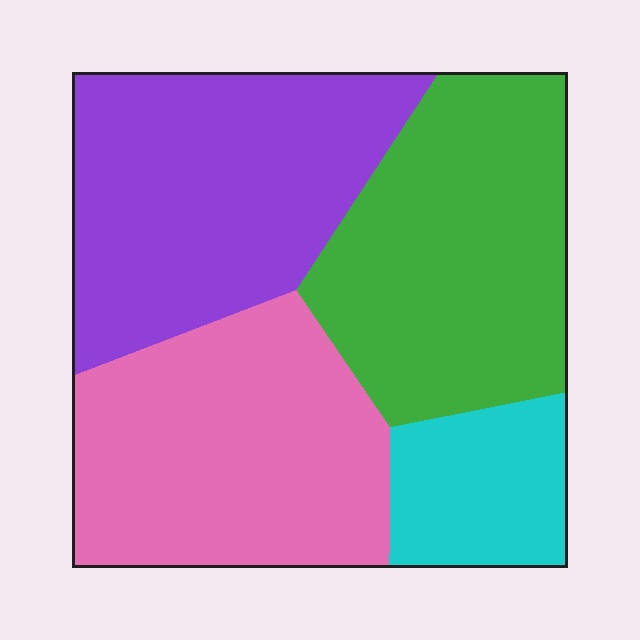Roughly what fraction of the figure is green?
Green covers roughly 30% of the figure.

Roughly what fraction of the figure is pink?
Pink covers 29% of the figure.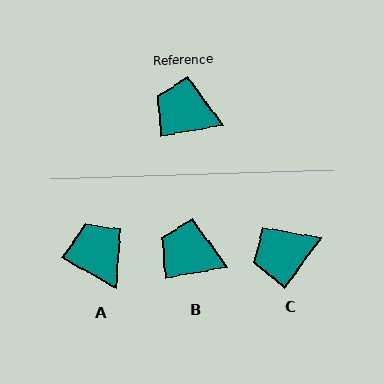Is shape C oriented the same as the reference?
No, it is off by about 45 degrees.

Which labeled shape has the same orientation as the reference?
B.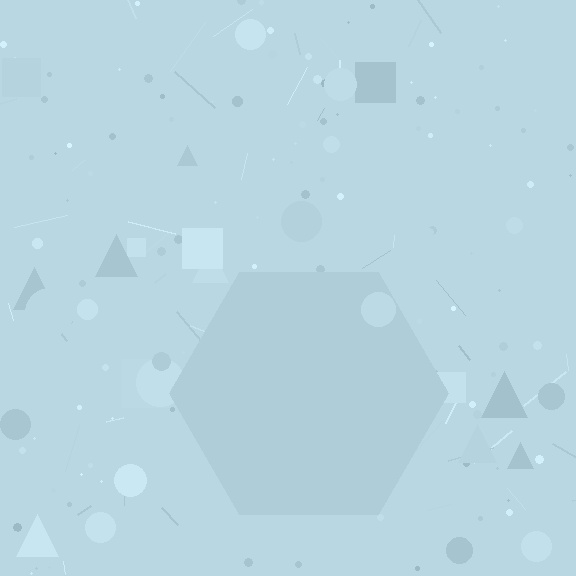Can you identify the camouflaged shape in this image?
The camouflaged shape is a hexagon.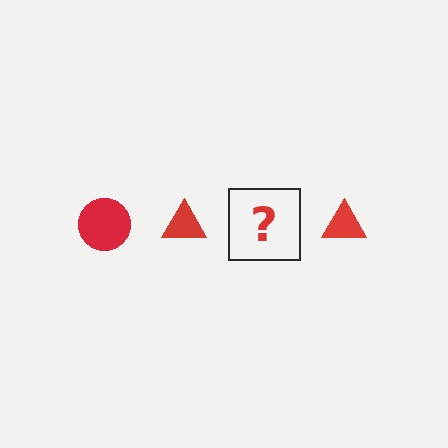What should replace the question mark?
The question mark should be replaced with a red circle.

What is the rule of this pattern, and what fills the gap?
The rule is that the pattern cycles through circle, triangle shapes in red. The gap should be filled with a red circle.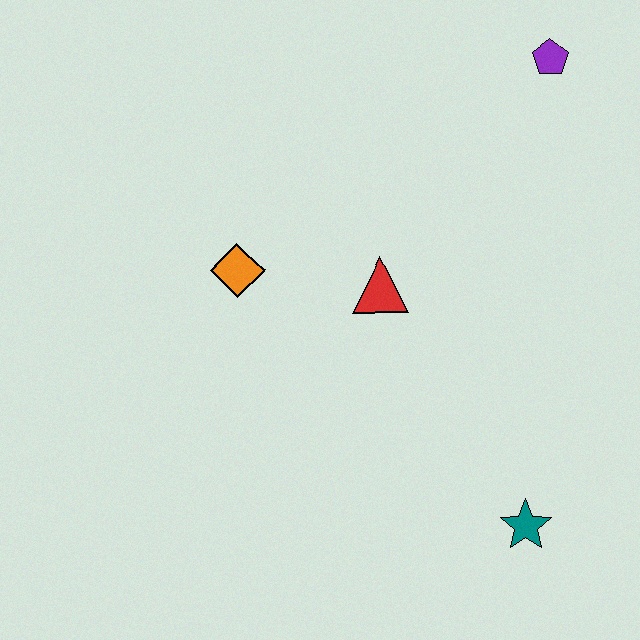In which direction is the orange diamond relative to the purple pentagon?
The orange diamond is to the left of the purple pentagon.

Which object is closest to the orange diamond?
The red triangle is closest to the orange diamond.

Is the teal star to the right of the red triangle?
Yes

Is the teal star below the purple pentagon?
Yes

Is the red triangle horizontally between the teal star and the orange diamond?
Yes